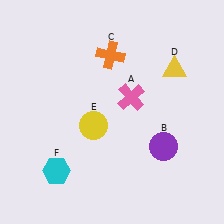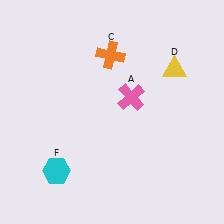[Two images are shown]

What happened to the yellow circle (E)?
The yellow circle (E) was removed in Image 2. It was in the bottom-left area of Image 1.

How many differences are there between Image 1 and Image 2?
There are 2 differences between the two images.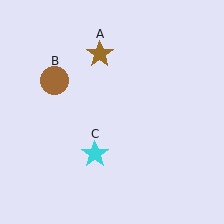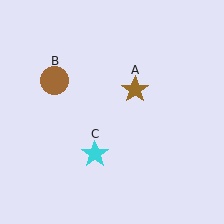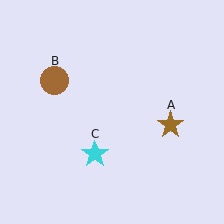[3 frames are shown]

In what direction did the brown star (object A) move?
The brown star (object A) moved down and to the right.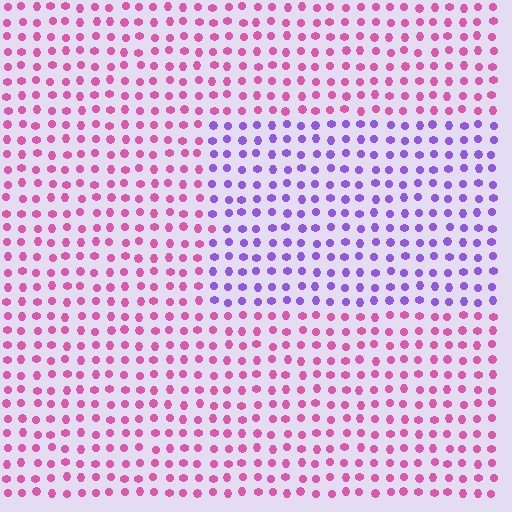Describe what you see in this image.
The image is filled with small pink elements in a uniform arrangement. A rectangle-shaped region is visible where the elements are tinted to a slightly different hue, forming a subtle color boundary.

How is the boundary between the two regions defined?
The boundary is defined purely by a slight shift in hue (about 54 degrees). Spacing, size, and orientation are identical on both sides.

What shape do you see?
I see a rectangle.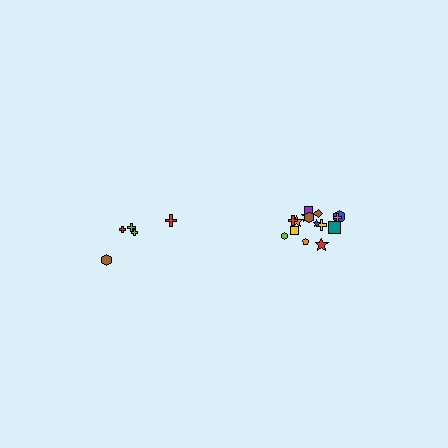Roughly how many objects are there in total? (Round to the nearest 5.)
Roughly 20 objects in total.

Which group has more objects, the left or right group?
The right group.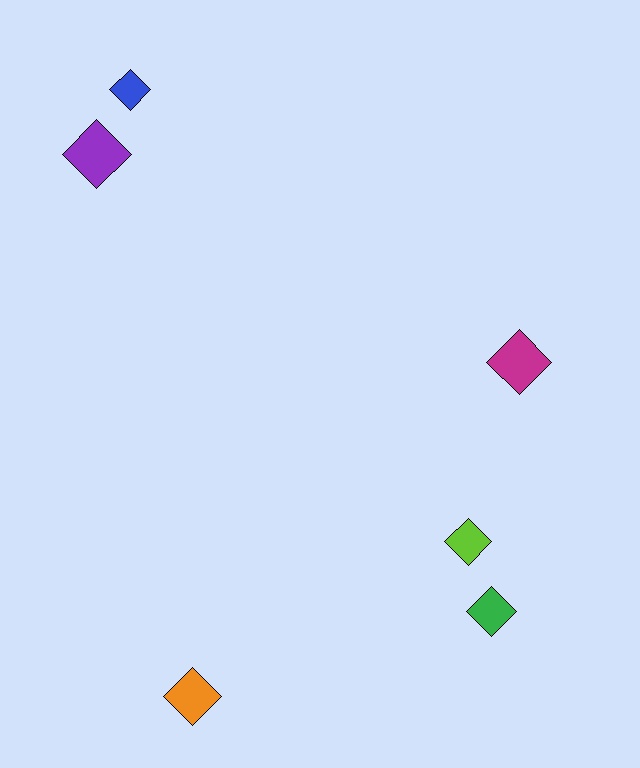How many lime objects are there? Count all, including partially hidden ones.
There is 1 lime object.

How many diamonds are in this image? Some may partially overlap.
There are 6 diamonds.